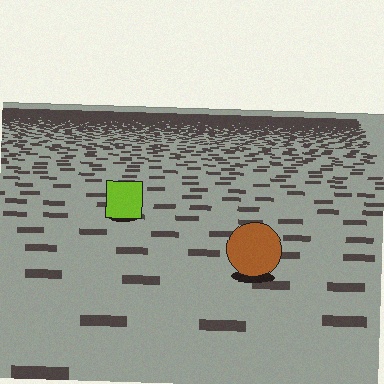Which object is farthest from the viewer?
The lime square is farthest from the viewer. It appears smaller and the ground texture around it is denser.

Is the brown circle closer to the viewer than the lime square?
Yes. The brown circle is closer — you can tell from the texture gradient: the ground texture is coarser near it.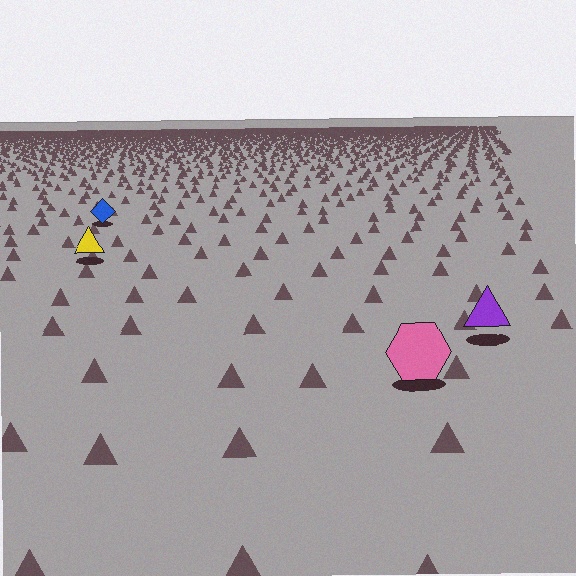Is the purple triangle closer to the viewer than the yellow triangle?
Yes. The purple triangle is closer — you can tell from the texture gradient: the ground texture is coarser near it.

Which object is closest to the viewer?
The pink hexagon is closest. The texture marks near it are larger and more spread out.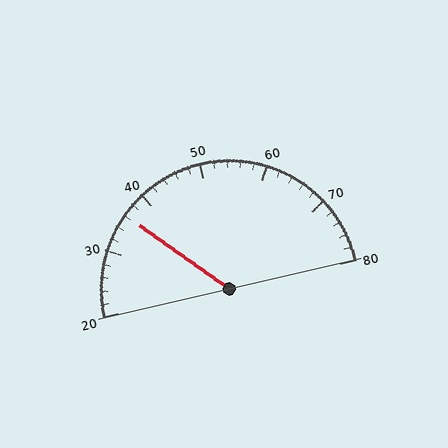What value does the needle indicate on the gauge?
The needle indicates approximately 36.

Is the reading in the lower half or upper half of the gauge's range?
The reading is in the lower half of the range (20 to 80).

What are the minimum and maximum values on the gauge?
The gauge ranges from 20 to 80.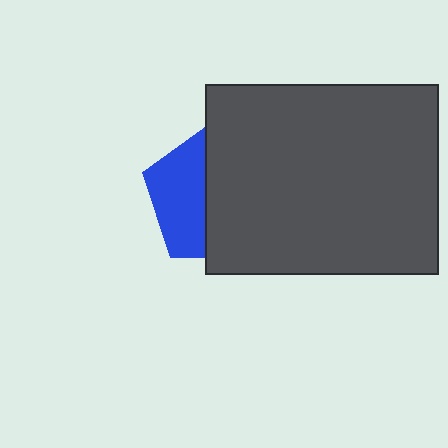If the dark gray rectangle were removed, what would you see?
You would see the complete blue pentagon.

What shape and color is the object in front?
The object in front is a dark gray rectangle.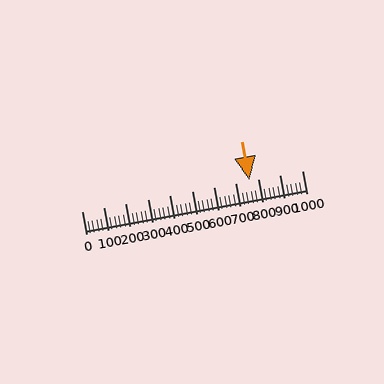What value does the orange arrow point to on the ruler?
The orange arrow points to approximately 762.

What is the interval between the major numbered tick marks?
The major tick marks are spaced 100 units apart.